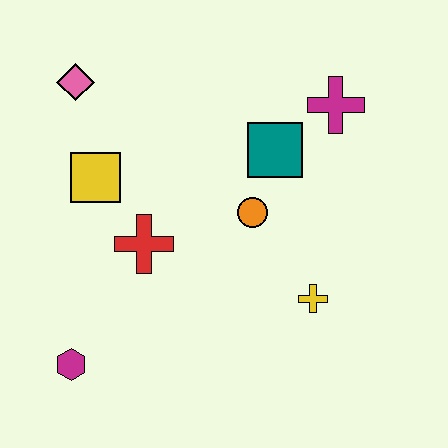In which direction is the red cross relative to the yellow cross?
The red cross is to the left of the yellow cross.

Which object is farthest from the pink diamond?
The yellow cross is farthest from the pink diamond.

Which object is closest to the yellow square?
The red cross is closest to the yellow square.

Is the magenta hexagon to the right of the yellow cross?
No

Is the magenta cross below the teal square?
No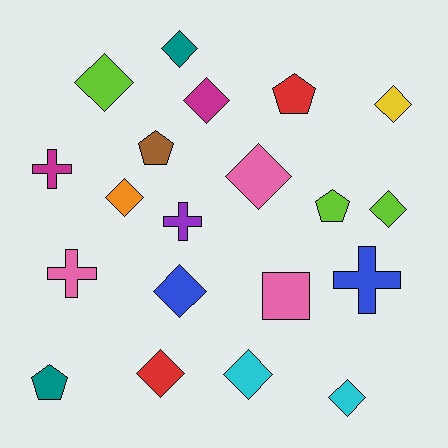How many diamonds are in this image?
There are 11 diamonds.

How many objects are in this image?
There are 20 objects.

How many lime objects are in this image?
There are 3 lime objects.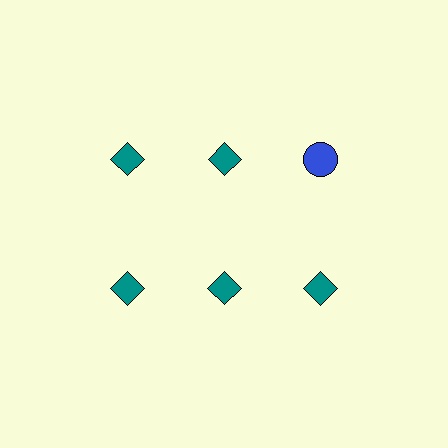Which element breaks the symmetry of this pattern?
The blue circle in the top row, center column breaks the symmetry. All other shapes are teal diamonds.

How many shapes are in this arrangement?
There are 6 shapes arranged in a grid pattern.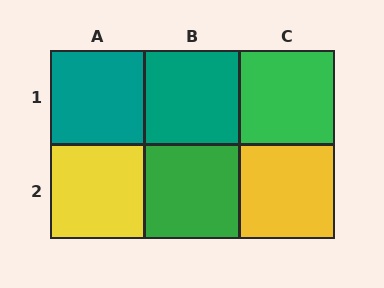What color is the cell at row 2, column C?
Yellow.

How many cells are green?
2 cells are green.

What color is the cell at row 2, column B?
Green.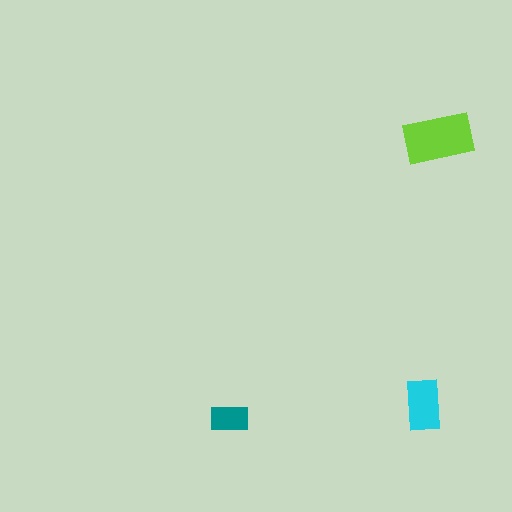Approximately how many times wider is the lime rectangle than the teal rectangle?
About 2 times wider.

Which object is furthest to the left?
The teal rectangle is leftmost.